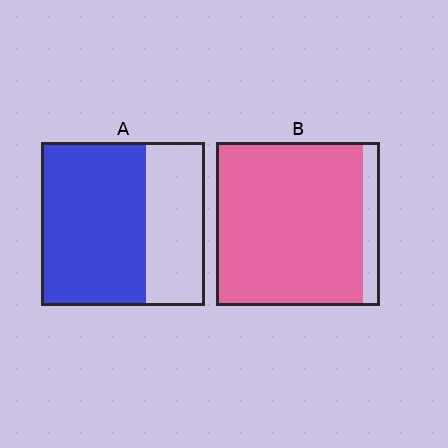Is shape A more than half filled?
Yes.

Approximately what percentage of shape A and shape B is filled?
A is approximately 65% and B is approximately 90%.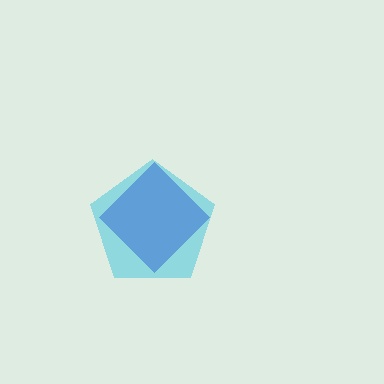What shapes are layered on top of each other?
The layered shapes are: a cyan pentagon, a blue diamond.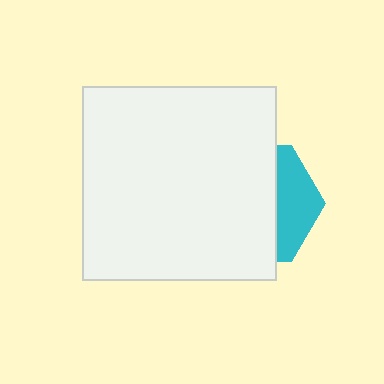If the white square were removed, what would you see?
You would see the complete cyan hexagon.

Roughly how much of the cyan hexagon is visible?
A small part of it is visible (roughly 31%).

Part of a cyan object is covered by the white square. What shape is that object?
It is a hexagon.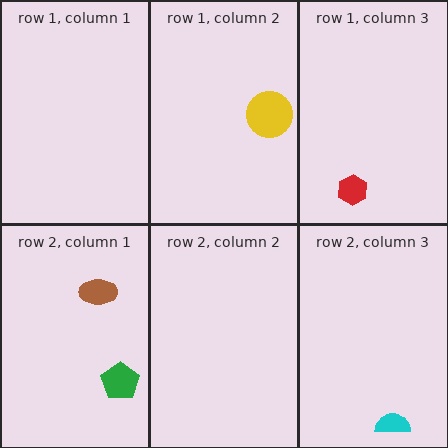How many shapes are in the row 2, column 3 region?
1.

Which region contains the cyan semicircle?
The row 2, column 3 region.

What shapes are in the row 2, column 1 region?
The brown ellipse, the green pentagon.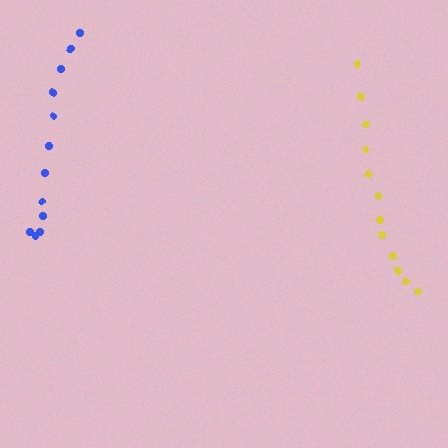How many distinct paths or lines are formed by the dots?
There are 2 distinct paths.